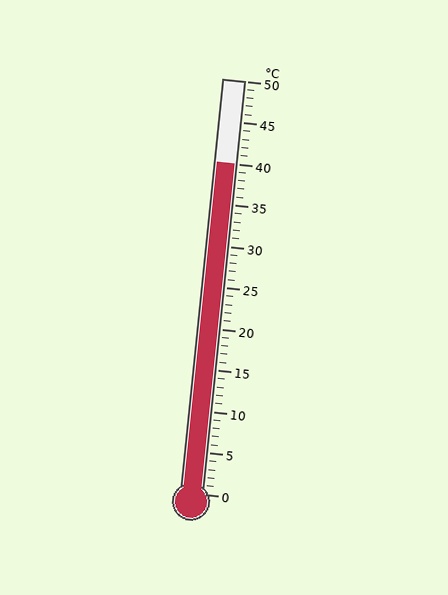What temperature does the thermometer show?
The thermometer shows approximately 40°C.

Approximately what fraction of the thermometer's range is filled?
The thermometer is filled to approximately 80% of its range.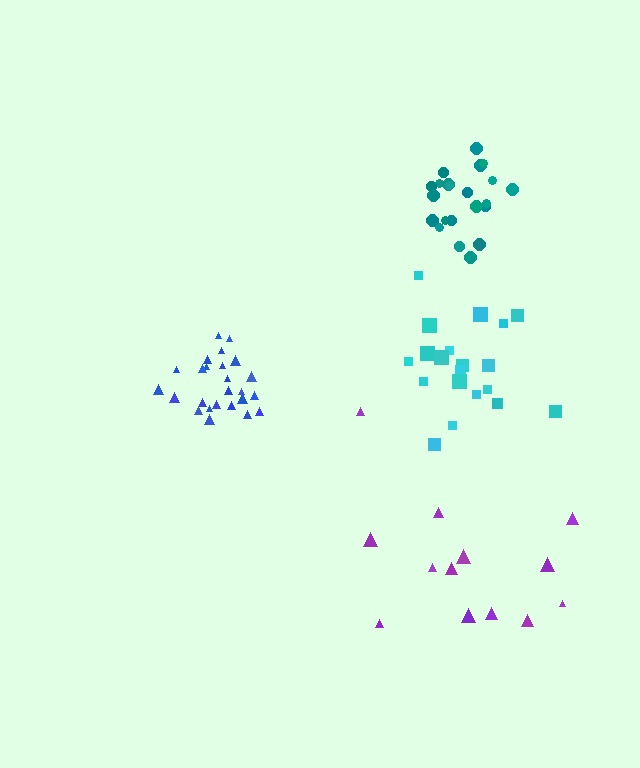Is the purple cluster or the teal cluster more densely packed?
Teal.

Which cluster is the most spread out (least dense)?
Purple.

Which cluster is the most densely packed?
Blue.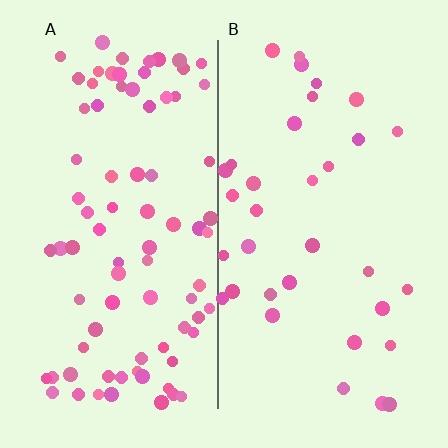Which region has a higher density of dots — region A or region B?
A (the left).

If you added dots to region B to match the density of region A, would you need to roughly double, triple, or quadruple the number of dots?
Approximately double.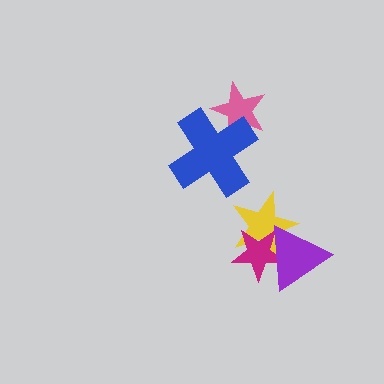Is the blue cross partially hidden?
No, no other shape covers it.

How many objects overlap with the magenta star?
2 objects overlap with the magenta star.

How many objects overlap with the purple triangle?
2 objects overlap with the purple triangle.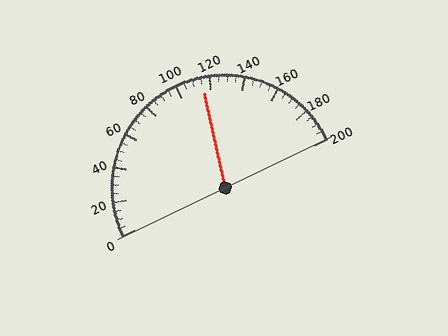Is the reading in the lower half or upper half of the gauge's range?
The reading is in the upper half of the range (0 to 200).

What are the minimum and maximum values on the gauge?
The gauge ranges from 0 to 200.